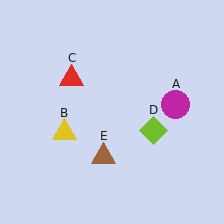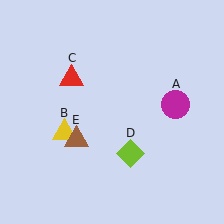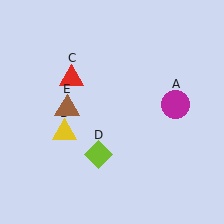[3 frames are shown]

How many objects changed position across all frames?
2 objects changed position: lime diamond (object D), brown triangle (object E).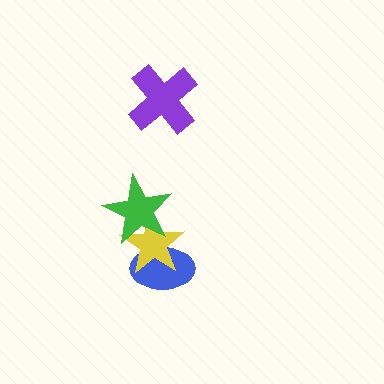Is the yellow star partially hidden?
Yes, it is partially covered by another shape.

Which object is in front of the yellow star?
The green star is in front of the yellow star.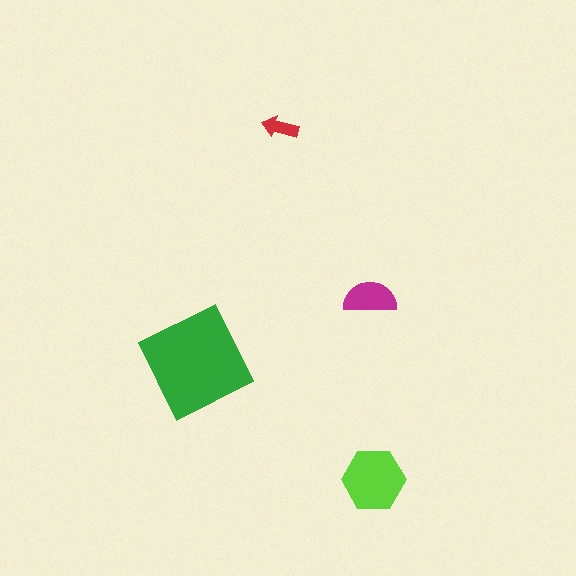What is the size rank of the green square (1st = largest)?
1st.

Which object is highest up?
The red arrow is topmost.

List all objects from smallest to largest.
The red arrow, the magenta semicircle, the lime hexagon, the green square.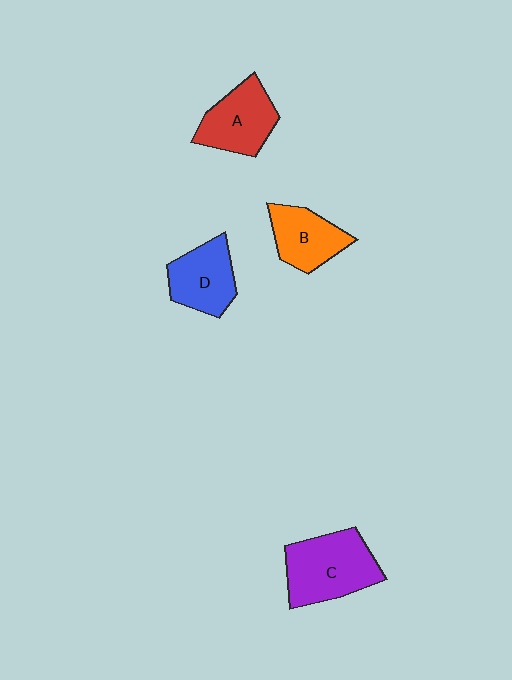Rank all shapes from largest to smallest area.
From largest to smallest: C (purple), A (red), D (blue), B (orange).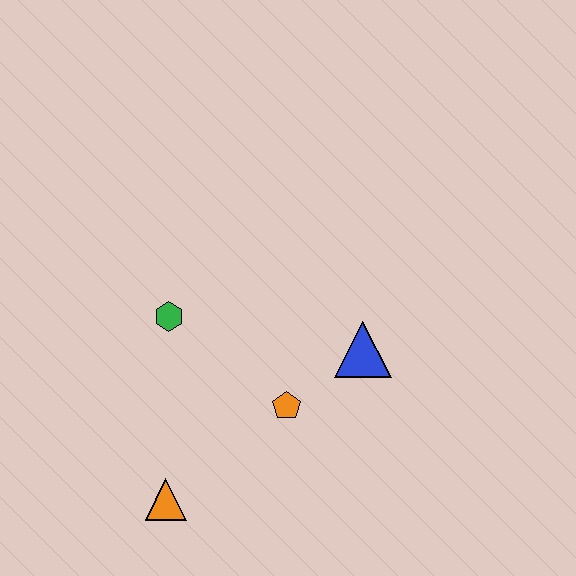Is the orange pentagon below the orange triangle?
No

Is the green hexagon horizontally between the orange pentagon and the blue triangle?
No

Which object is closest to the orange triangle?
The orange pentagon is closest to the orange triangle.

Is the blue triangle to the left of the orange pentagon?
No